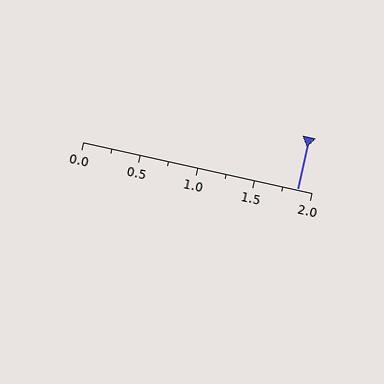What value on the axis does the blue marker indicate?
The marker indicates approximately 1.88.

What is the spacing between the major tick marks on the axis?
The major ticks are spaced 0.5 apart.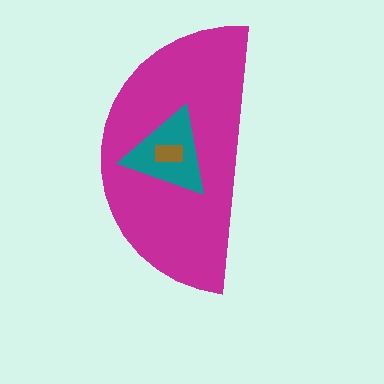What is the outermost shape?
The magenta semicircle.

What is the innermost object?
The brown rectangle.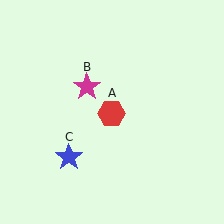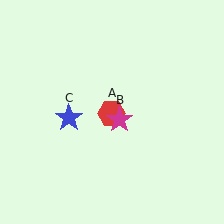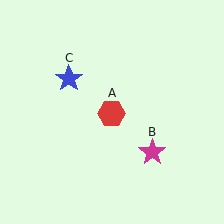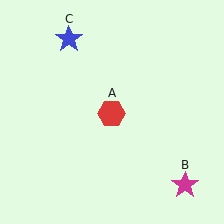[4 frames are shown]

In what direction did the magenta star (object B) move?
The magenta star (object B) moved down and to the right.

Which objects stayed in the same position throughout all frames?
Red hexagon (object A) remained stationary.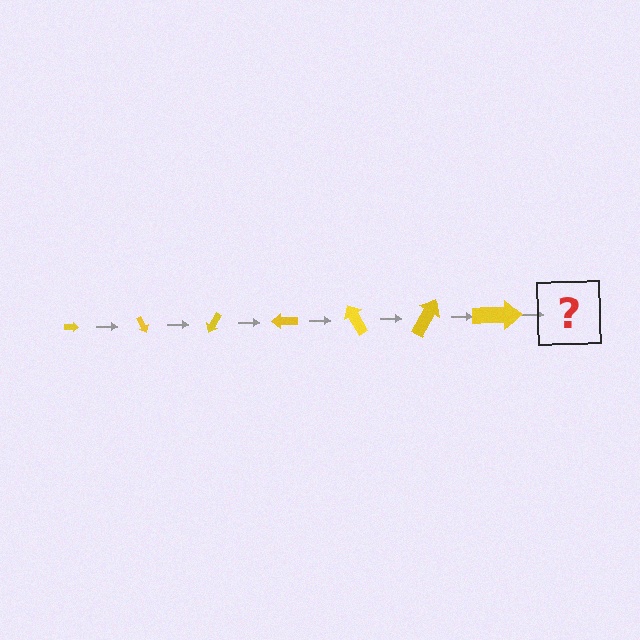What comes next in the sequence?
The next element should be an arrow, larger than the previous one and rotated 420 degrees from the start.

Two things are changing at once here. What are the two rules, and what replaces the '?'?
The two rules are that the arrow grows larger each step and it rotates 60 degrees each step. The '?' should be an arrow, larger than the previous one and rotated 420 degrees from the start.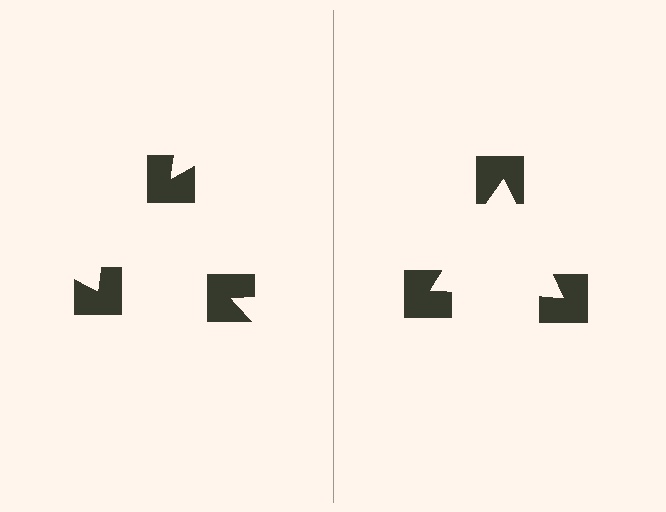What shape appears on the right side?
An illusory triangle.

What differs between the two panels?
The notched squares are positioned identically on both sides; only the wedge orientations differ. On the right they align to a triangle; on the left they are misaligned.